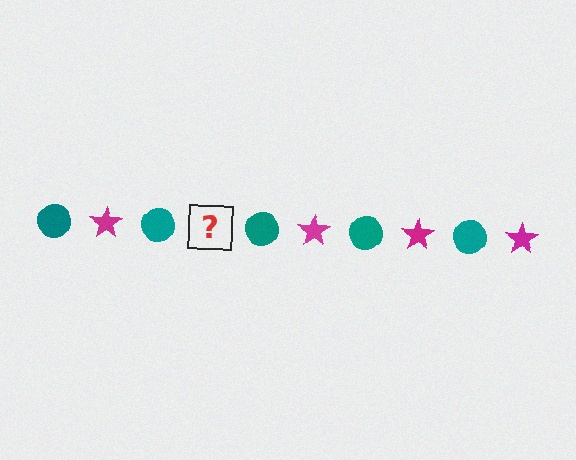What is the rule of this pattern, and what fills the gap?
The rule is that the pattern alternates between teal circle and magenta star. The gap should be filled with a magenta star.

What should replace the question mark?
The question mark should be replaced with a magenta star.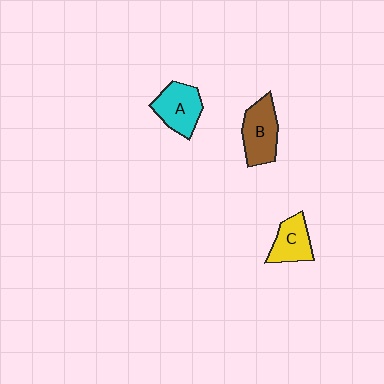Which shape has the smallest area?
Shape C (yellow).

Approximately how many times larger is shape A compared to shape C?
Approximately 1.2 times.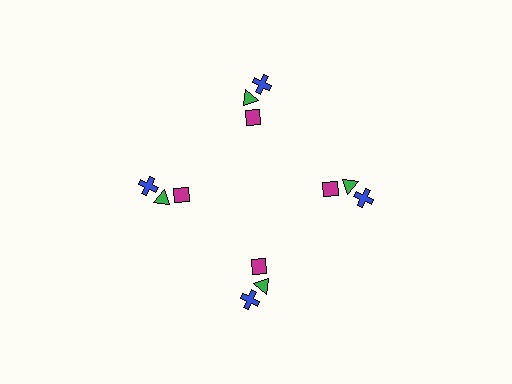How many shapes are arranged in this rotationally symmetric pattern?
There are 12 shapes, arranged in 4 groups of 3.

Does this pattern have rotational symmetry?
Yes, this pattern has 4-fold rotational symmetry. It looks the same after rotating 90 degrees around the center.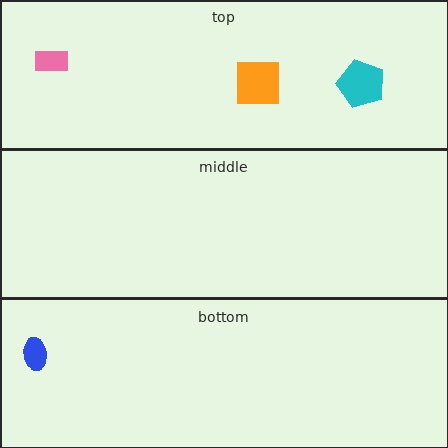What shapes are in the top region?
The pink rectangle, the cyan pentagon, the orange square.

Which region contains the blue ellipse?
The bottom region.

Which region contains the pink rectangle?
The top region.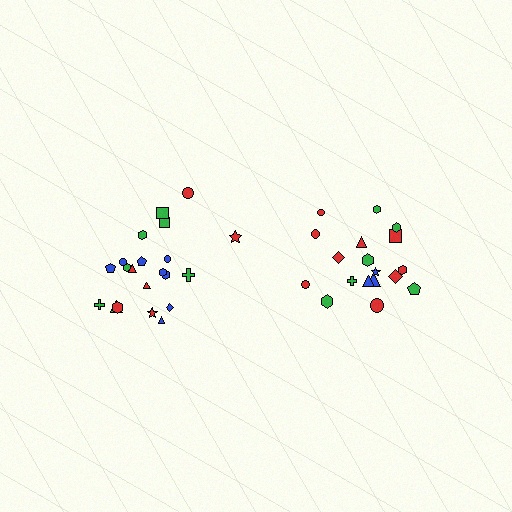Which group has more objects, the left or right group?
The left group.